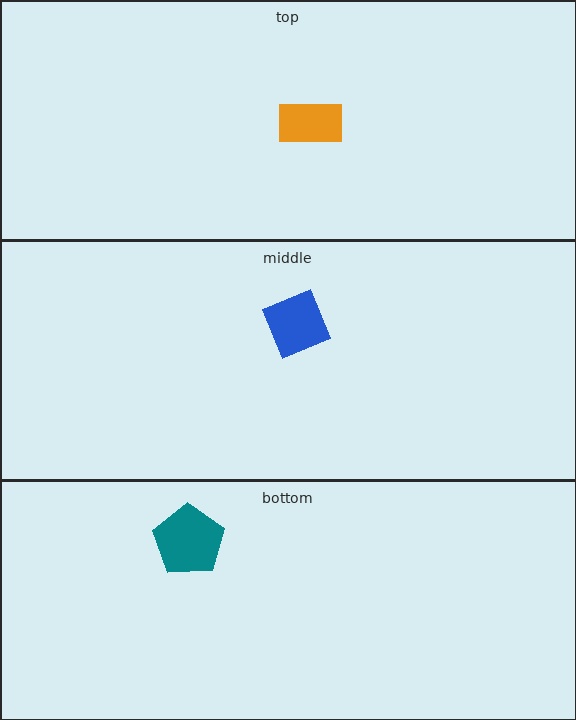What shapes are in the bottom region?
The teal pentagon.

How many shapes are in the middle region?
1.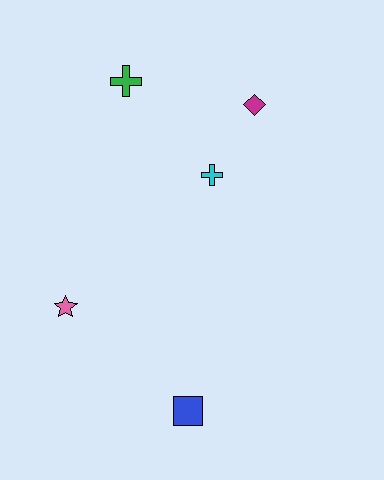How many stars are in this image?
There is 1 star.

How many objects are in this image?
There are 5 objects.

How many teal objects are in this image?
There are no teal objects.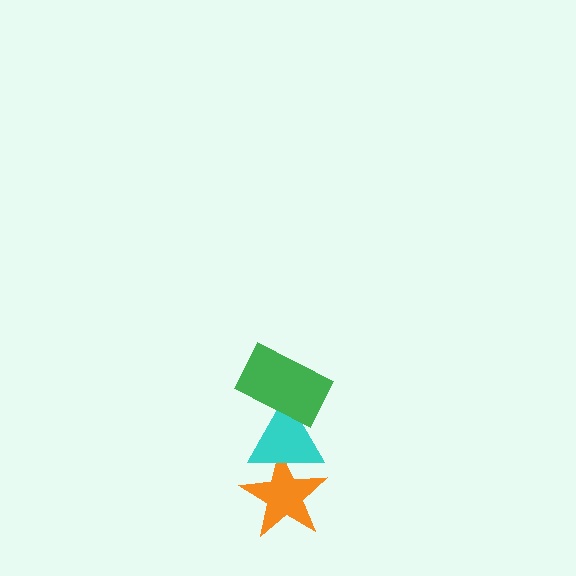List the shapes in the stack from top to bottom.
From top to bottom: the green rectangle, the cyan triangle, the orange star.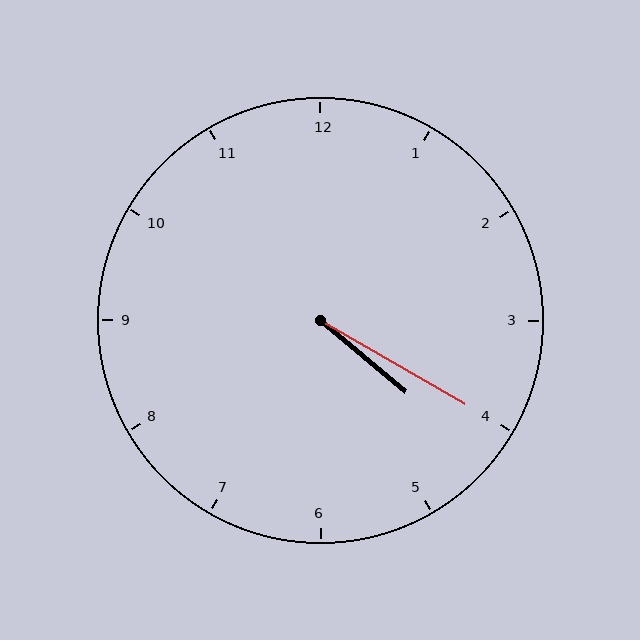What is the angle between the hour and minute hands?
Approximately 10 degrees.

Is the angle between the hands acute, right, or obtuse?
It is acute.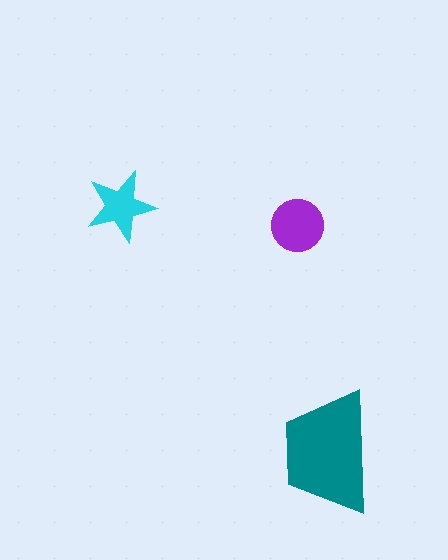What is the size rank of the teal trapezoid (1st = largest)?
1st.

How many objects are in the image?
There are 3 objects in the image.